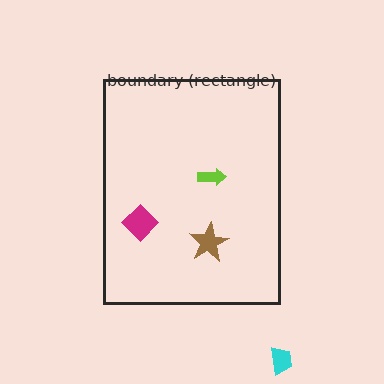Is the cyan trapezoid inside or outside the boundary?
Outside.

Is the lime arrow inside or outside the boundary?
Inside.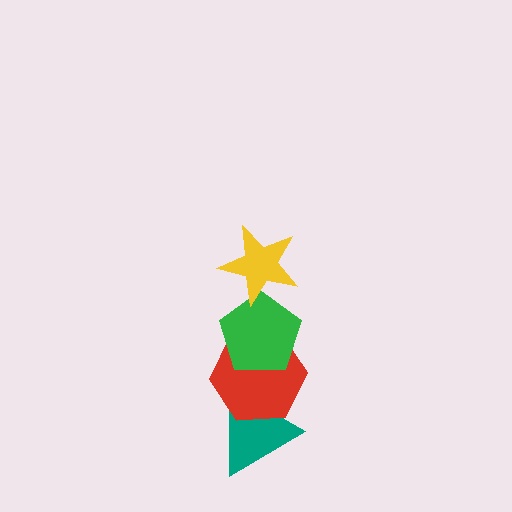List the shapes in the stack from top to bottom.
From top to bottom: the yellow star, the green pentagon, the red hexagon, the teal triangle.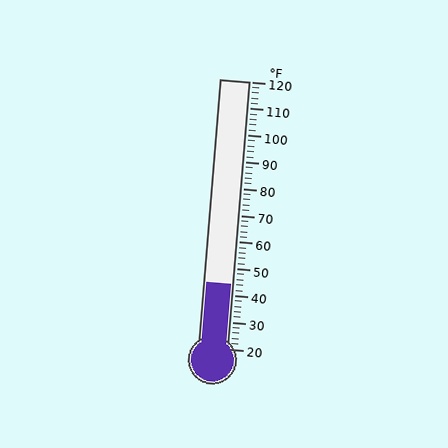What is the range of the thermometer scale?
The thermometer scale ranges from 20°F to 120°F.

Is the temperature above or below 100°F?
The temperature is below 100°F.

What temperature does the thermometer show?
The thermometer shows approximately 44°F.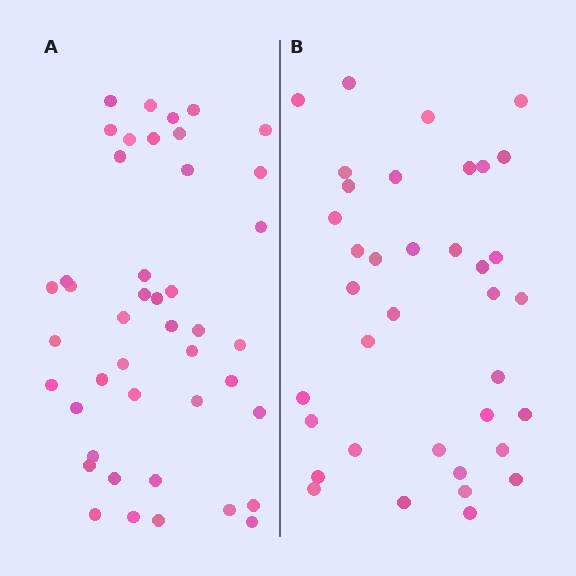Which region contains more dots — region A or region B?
Region A (the left region) has more dots.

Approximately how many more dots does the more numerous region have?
Region A has roughly 8 or so more dots than region B.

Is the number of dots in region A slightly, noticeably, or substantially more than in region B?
Region A has only slightly more — the two regions are fairly close. The ratio is roughly 1.2 to 1.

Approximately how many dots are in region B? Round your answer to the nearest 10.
About 40 dots. (The exact count is 37, which rounds to 40.)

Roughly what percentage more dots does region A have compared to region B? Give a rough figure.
About 20% more.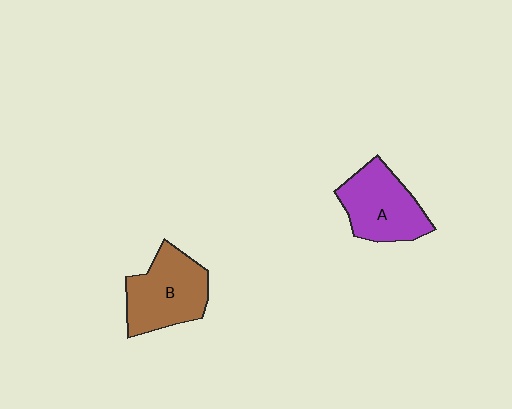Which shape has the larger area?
Shape B (brown).